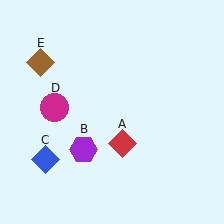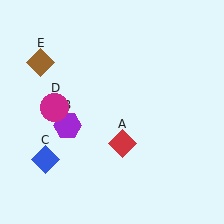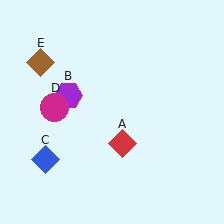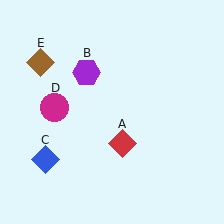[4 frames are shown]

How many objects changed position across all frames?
1 object changed position: purple hexagon (object B).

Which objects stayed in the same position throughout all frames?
Red diamond (object A) and blue diamond (object C) and magenta circle (object D) and brown diamond (object E) remained stationary.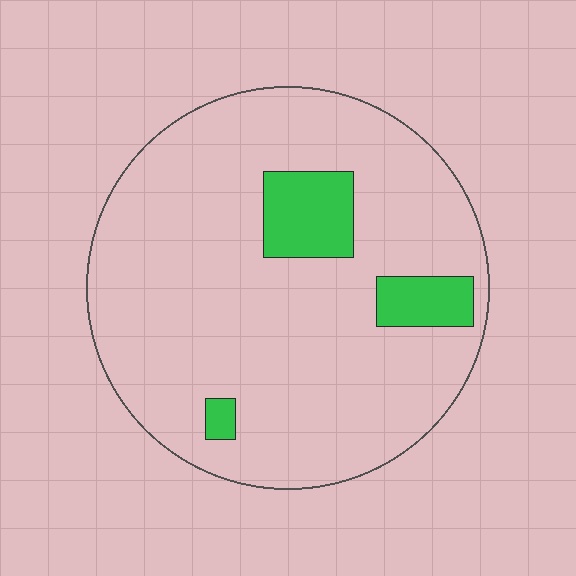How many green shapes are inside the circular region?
3.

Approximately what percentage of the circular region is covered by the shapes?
Approximately 10%.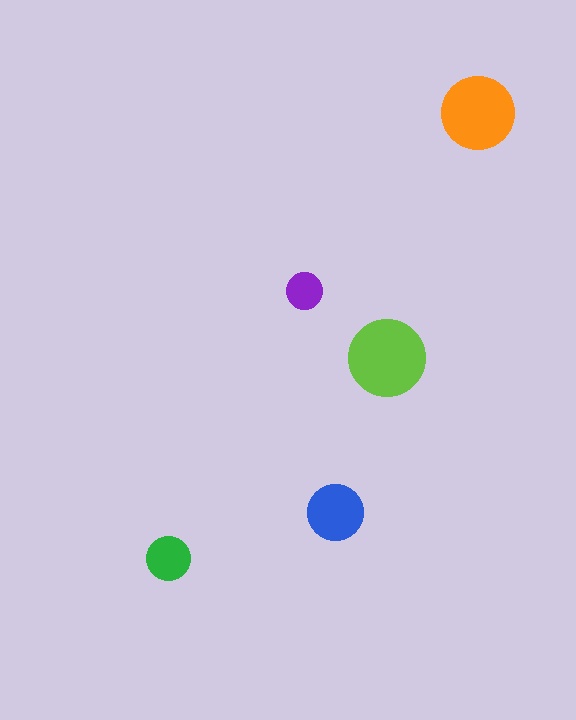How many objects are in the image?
There are 5 objects in the image.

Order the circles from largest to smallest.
the lime one, the orange one, the blue one, the green one, the purple one.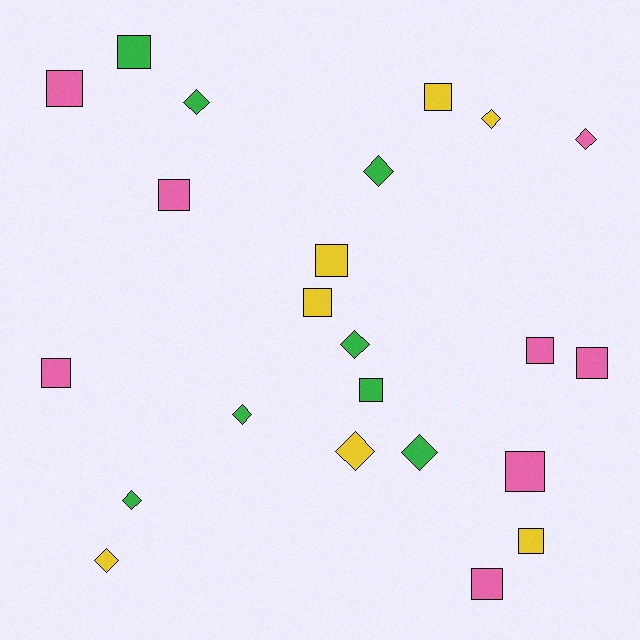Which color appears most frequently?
Green, with 8 objects.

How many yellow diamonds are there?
There are 3 yellow diamonds.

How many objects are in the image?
There are 23 objects.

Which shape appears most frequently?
Square, with 13 objects.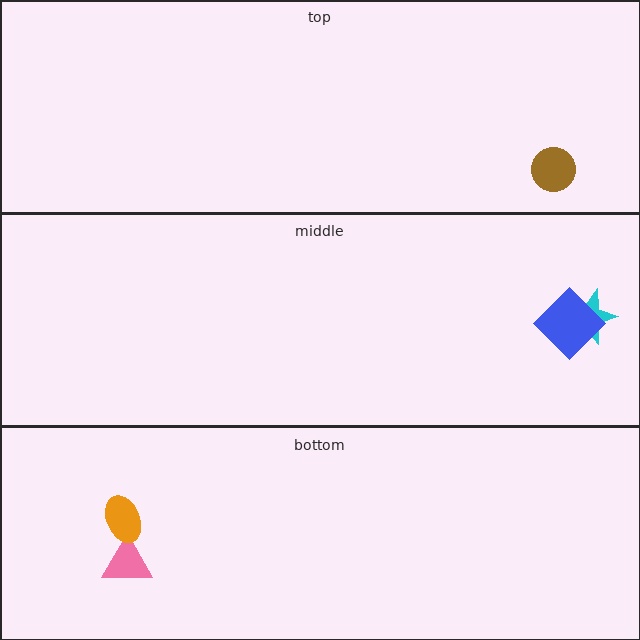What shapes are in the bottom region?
The pink triangle, the orange ellipse.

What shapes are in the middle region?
The cyan star, the blue diamond.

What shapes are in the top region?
The brown circle.